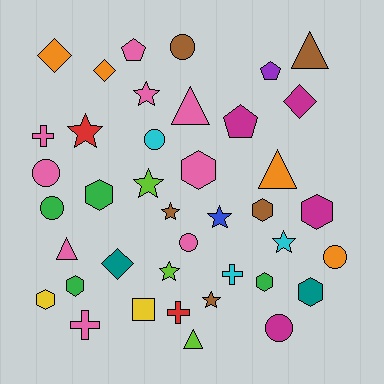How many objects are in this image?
There are 40 objects.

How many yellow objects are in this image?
There are 2 yellow objects.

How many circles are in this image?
There are 7 circles.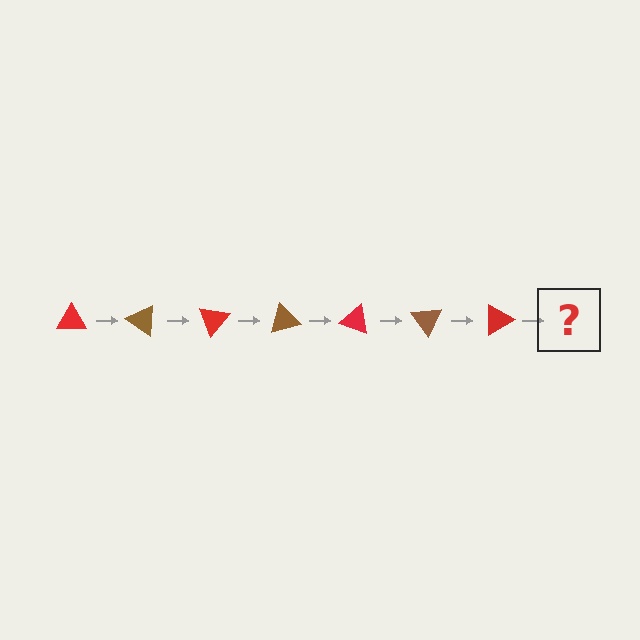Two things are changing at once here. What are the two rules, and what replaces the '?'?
The two rules are that it rotates 35 degrees each step and the color cycles through red and brown. The '?' should be a brown triangle, rotated 245 degrees from the start.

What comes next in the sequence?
The next element should be a brown triangle, rotated 245 degrees from the start.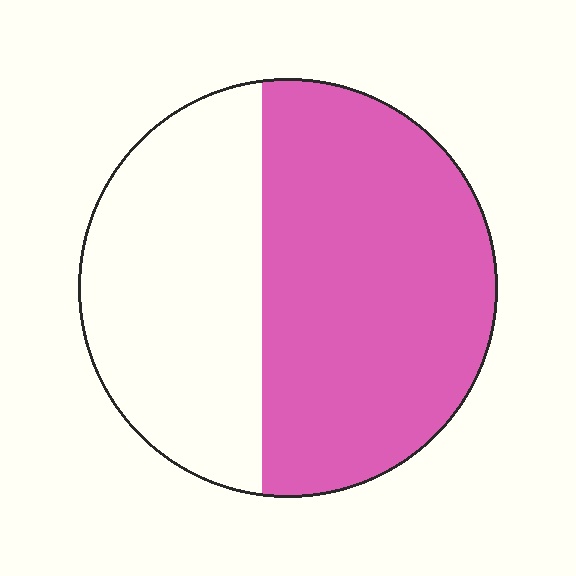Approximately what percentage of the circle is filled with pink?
Approximately 60%.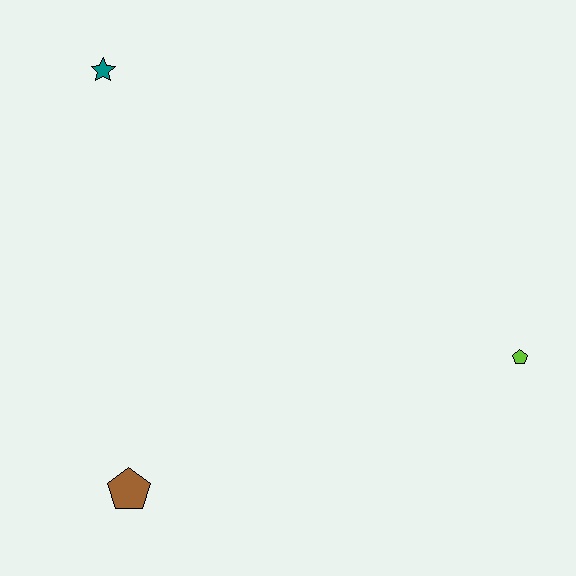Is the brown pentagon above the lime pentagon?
No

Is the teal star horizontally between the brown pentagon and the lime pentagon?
No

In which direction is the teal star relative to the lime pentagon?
The teal star is to the left of the lime pentagon.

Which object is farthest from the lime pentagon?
The teal star is farthest from the lime pentagon.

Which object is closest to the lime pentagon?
The brown pentagon is closest to the lime pentagon.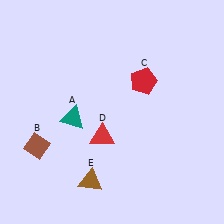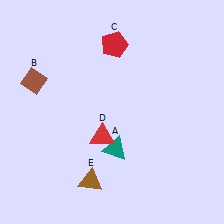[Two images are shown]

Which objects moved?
The objects that moved are: the teal triangle (A), the brown diamond (B), the red pentagon (C).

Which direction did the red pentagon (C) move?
The red pentagon (C) moved up.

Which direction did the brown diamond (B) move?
The brown diamond (B) moved up.